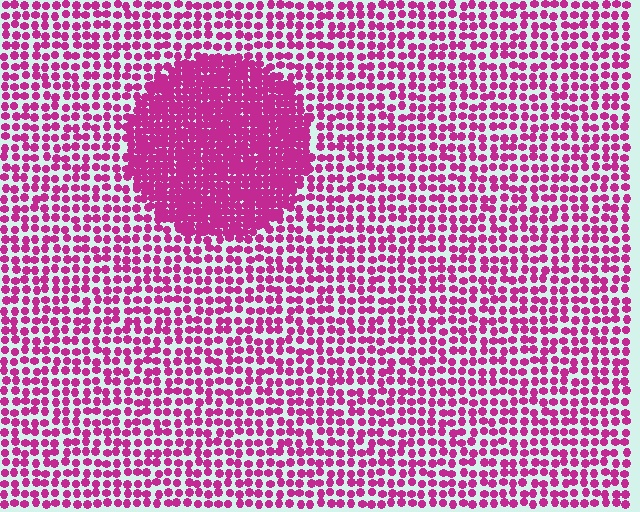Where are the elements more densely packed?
The elements are more densely packed inside the circle boundary.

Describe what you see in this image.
The image contains small magenta elements arranged at two different densities. A circle-shaped region is visible where the elements are more densely packed than the surrounding area.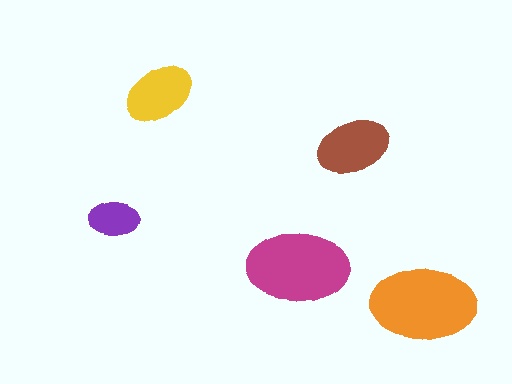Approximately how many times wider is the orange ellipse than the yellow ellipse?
About 1.5 times wider.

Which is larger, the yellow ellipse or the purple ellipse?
The yellow one.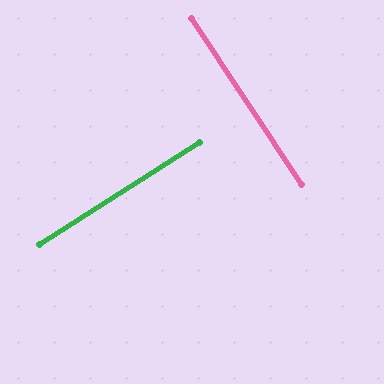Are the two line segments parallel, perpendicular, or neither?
Perpendicular — they meet at approximately 89°.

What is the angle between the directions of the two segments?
Approximately 89 degrees.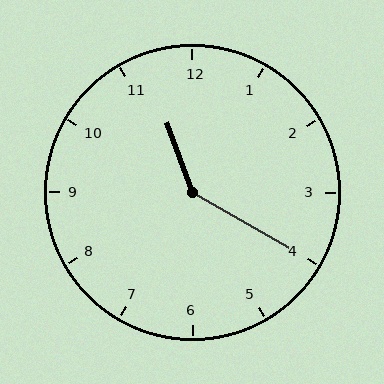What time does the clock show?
11:20.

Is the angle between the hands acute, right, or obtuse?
It is obtuse.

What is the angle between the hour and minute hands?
Approximately 140 degrees.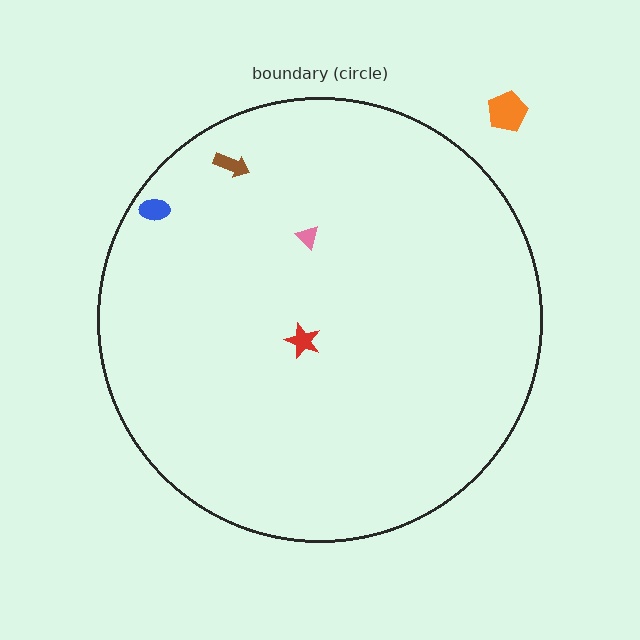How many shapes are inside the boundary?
4 inside, 1 outside.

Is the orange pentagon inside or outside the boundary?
Outside.